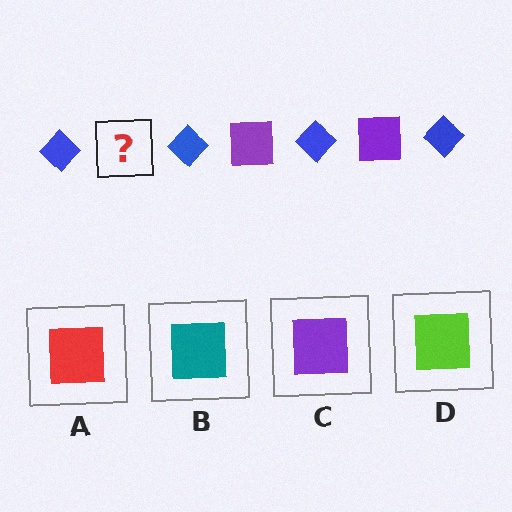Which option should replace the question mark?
Option C.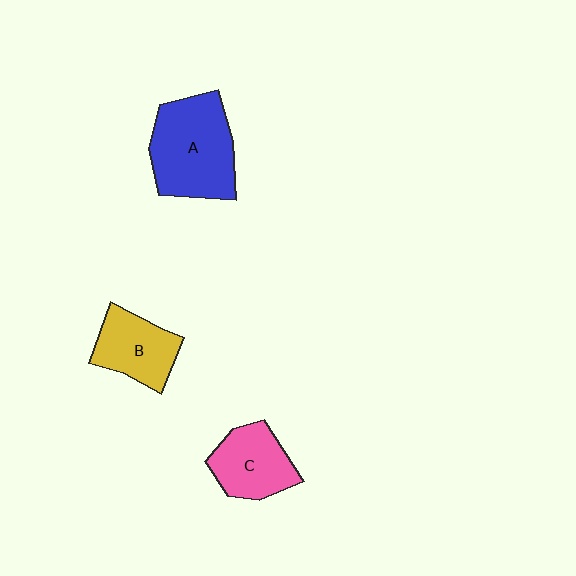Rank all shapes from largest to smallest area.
From largest to smallest: A (blue), C (pink), B (yellow).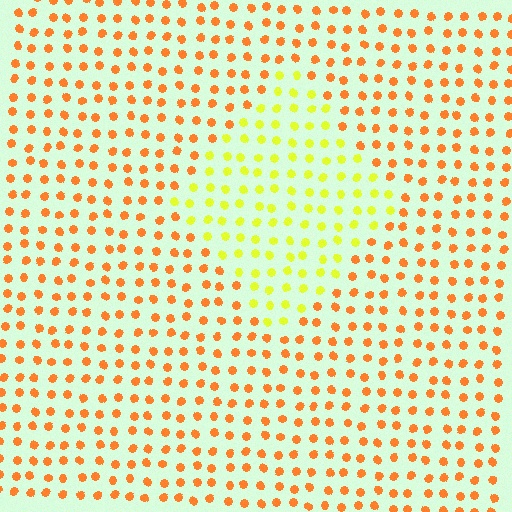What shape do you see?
I see a diamond.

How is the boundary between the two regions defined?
The boundary is defined purely by a slight shift in hue (about 45 degrees). Spacing, size, and orientation are identical on both sides.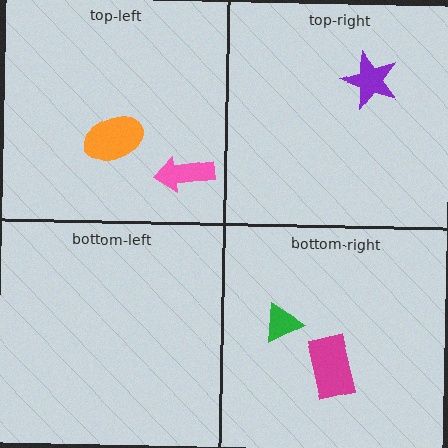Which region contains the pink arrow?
The top-left region.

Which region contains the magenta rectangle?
The bottom-right region.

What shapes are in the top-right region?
The purple star.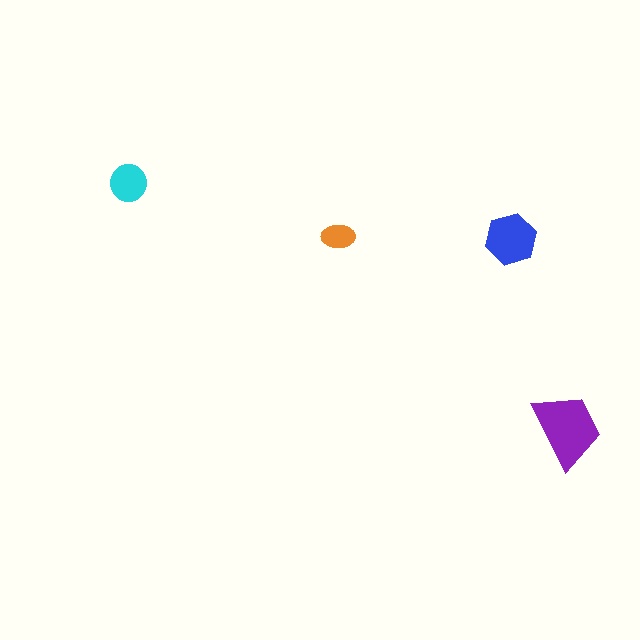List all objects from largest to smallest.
The purple trapezoid, the blue hexagon, the cyan circle, the orange ellipse.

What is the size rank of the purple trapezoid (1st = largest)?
1st.